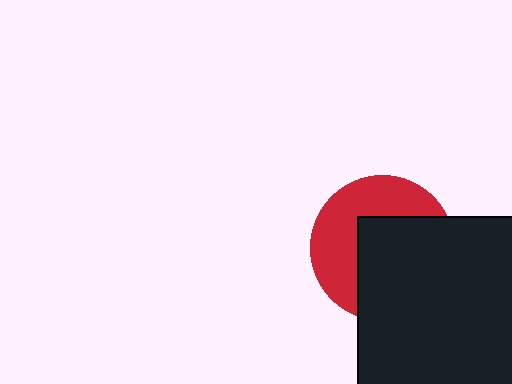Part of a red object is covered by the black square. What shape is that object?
It is a circle.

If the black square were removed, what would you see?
You would see the complete red circle.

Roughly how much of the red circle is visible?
About half of it is visible (roughly 46%).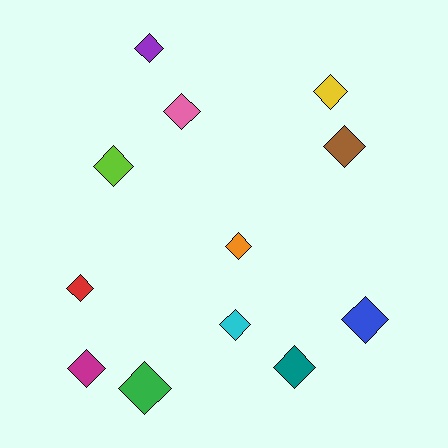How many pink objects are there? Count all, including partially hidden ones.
There is 1 pink object.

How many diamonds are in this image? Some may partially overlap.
There are 12 diamonds.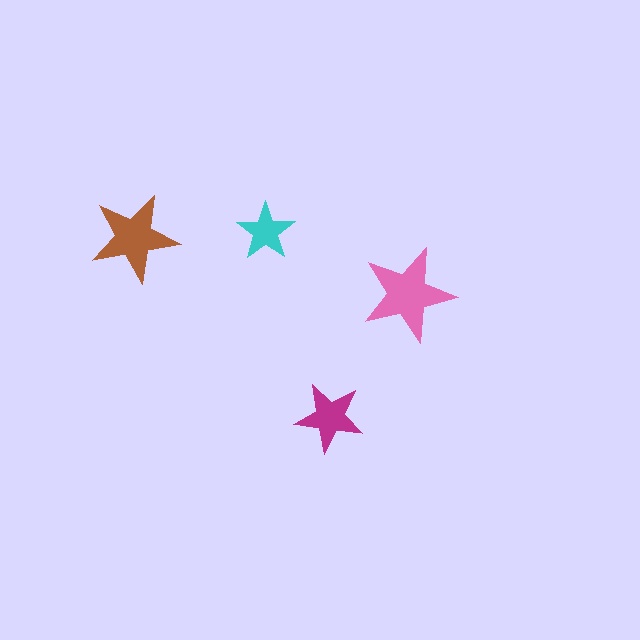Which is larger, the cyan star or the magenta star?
The magenta one.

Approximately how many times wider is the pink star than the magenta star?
About 1.5 times wider.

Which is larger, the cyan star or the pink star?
The pink one.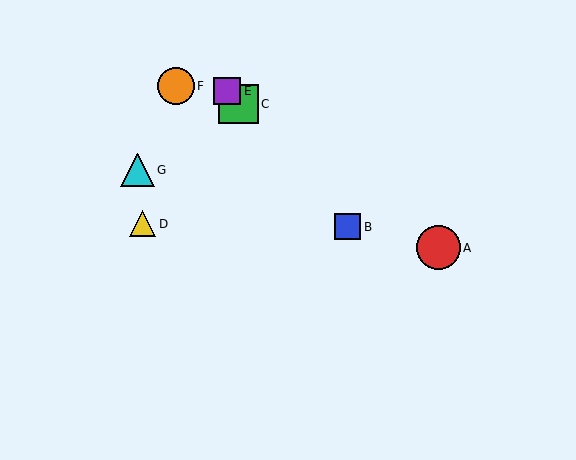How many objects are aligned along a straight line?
3 objects (B, C, E) are aligned along a straight line.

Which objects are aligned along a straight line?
Objects B, C, E are aligned along a straight line.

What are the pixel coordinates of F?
Object F is at (176, 86).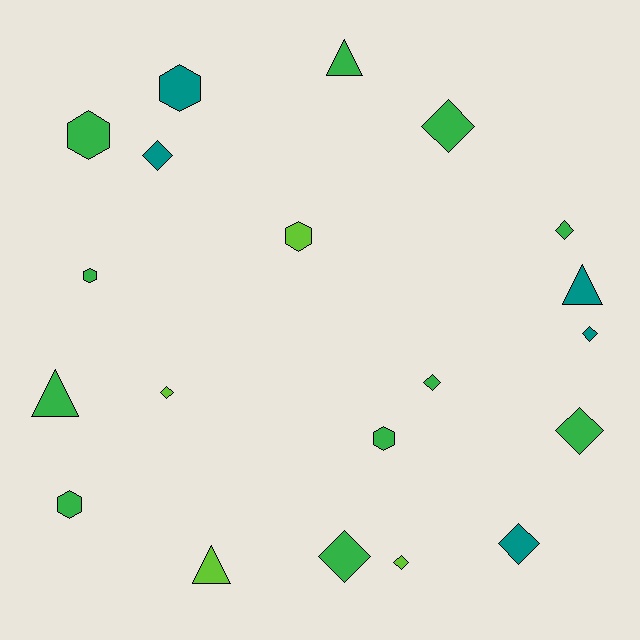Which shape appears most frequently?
Diamond, with 10 objects.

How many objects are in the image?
There are 20 objects.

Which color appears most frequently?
Green, with 11 objects.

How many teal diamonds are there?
There are 3 teal diamonds.